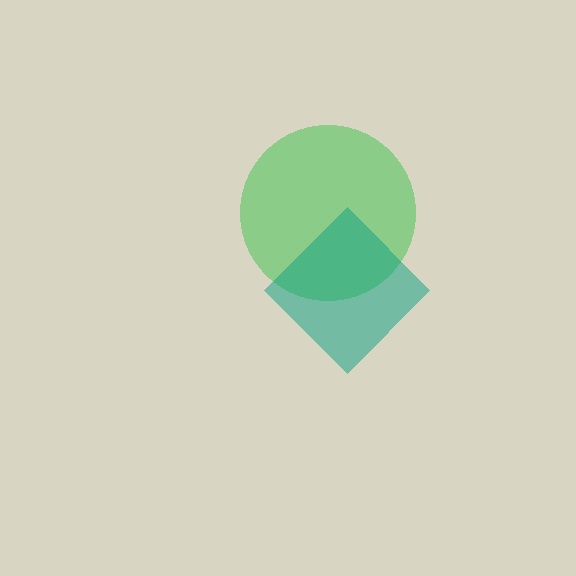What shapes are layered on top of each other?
The layered shapes are: a green circle, a teal diamond.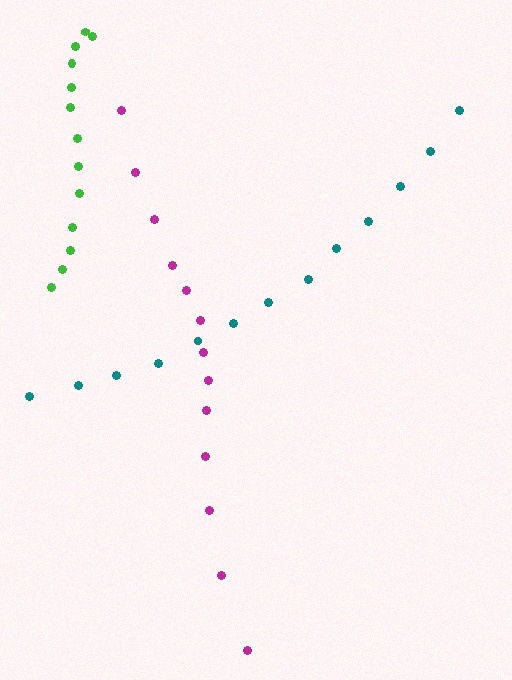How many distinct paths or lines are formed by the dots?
There are 3 distinct paths.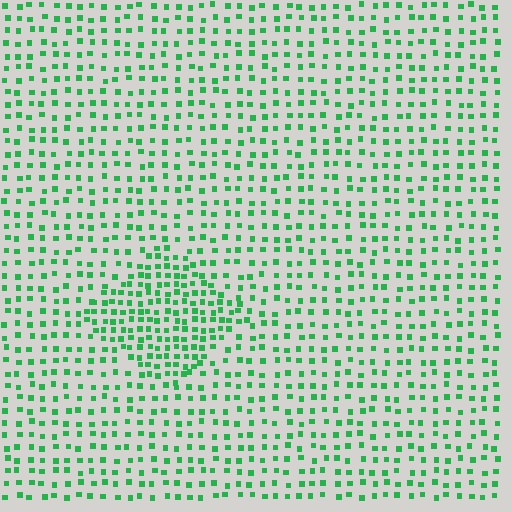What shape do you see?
I see a diamond.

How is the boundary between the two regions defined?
The boundary is defined by a change in element density (approximately 1.8x ratio). All elements are the same color, size, and shape.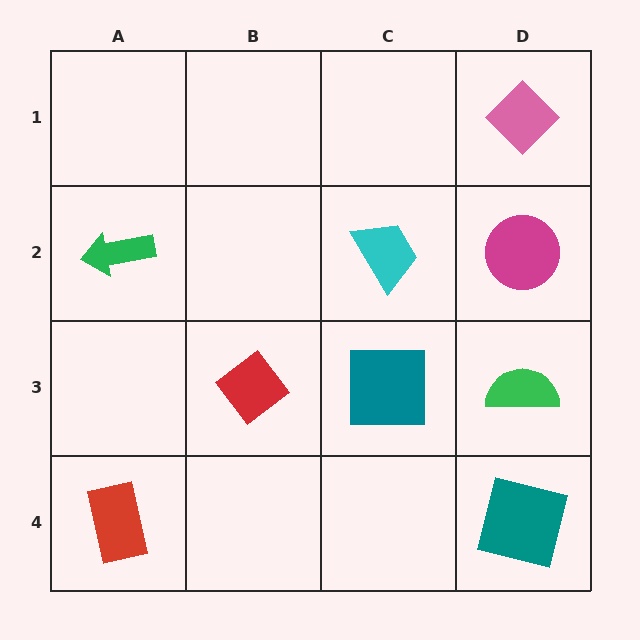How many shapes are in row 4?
2 shapes.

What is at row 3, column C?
A teal square.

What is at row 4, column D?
A teal square.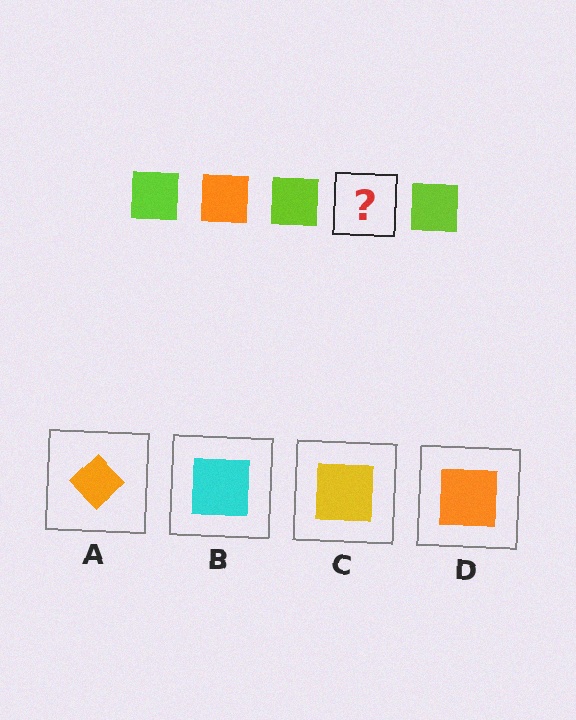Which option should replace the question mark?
Option D.